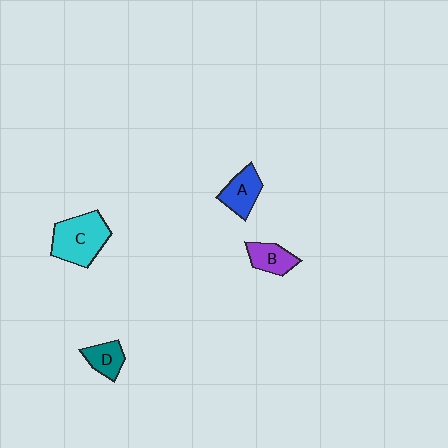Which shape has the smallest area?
Shape D (teal).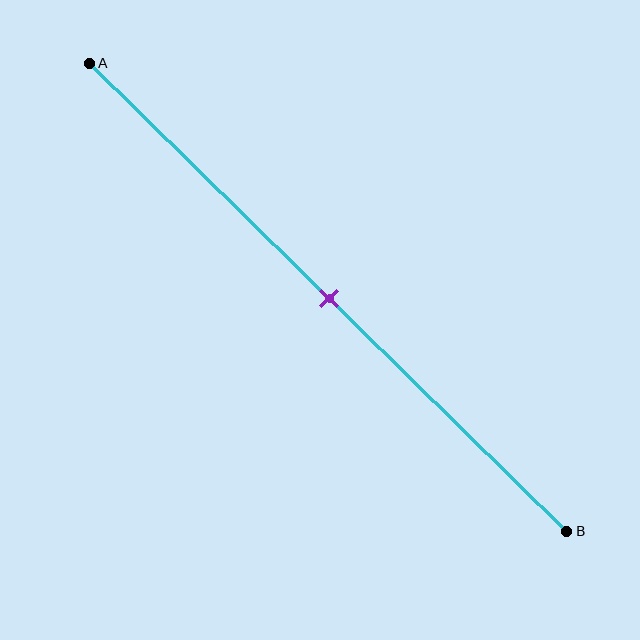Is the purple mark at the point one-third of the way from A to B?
No, the mark is at about 50% from A, not at the 33% one-third point.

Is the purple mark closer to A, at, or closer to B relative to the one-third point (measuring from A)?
The purple mark is closer to point B than the one-third point of segment AB.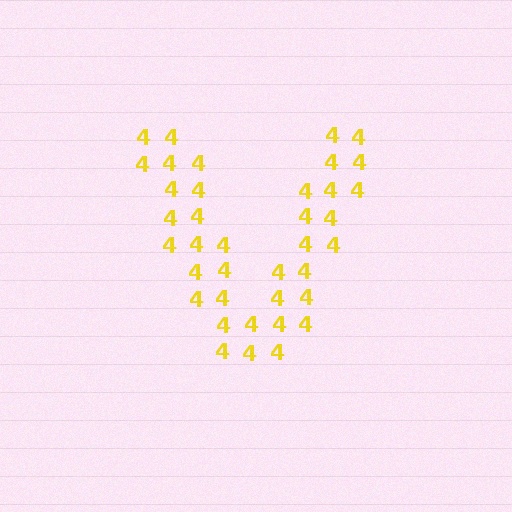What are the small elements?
The small elements are digit 4's.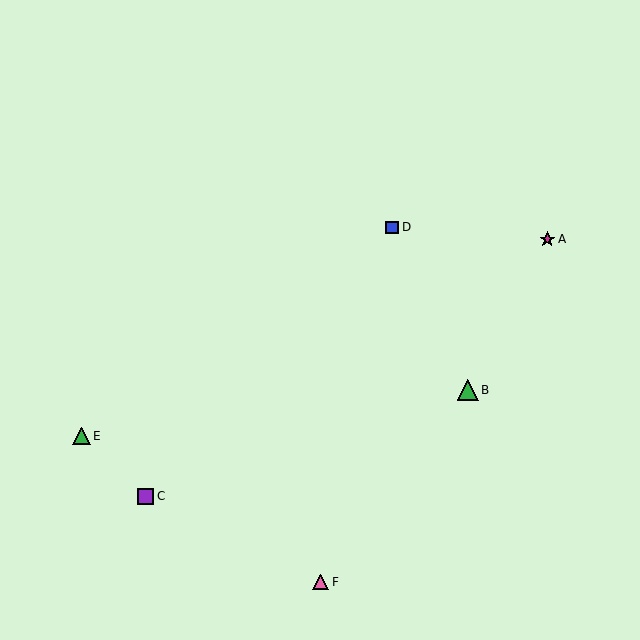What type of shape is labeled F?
Shape F is a pink triangle.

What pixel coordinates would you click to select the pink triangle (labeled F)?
Click at (321, 582) to select the pink triangle F.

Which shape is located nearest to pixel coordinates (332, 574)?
The pink triangle (labeled F) at (321, 582) is nearest to that location.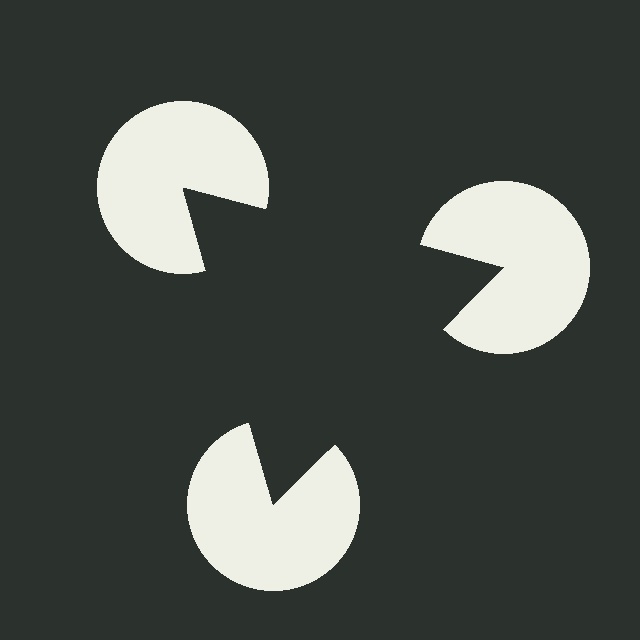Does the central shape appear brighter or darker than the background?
It typically appears slightly darker than the background, even though no actual brightness change is drawn.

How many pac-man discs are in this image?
There are 3 — one at each vertex of the illusory triangle.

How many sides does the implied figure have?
3 sides.